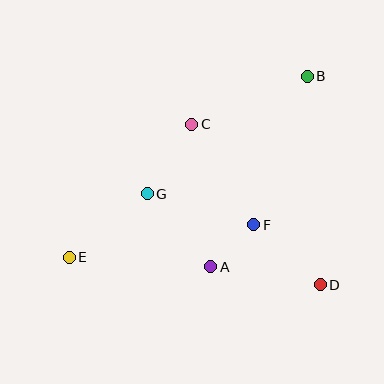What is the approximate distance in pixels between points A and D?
The distance between A and D is approximately 111 pixels.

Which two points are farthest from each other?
Points B and E are farthest from each other.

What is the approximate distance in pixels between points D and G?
The distance between D and G is approximately 195 pixels.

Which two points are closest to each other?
Points A and F are closest to each other.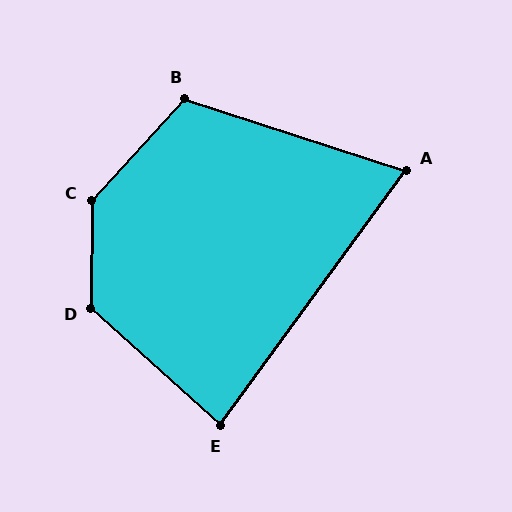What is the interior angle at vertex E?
Approximately 84 degrees (acute).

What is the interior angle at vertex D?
Approximately 132 degrees (obtuse).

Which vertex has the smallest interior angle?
A, at approximately 72 degrees.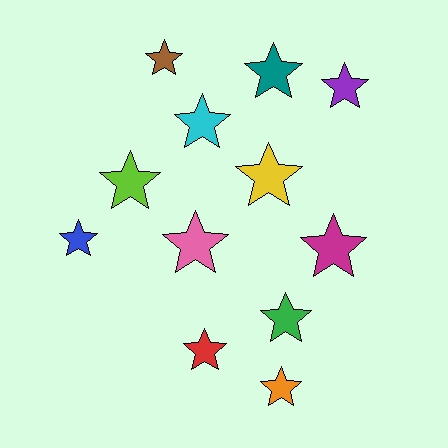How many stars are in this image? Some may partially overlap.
There are 12 stars.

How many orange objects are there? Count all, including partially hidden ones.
There is 1 orange object.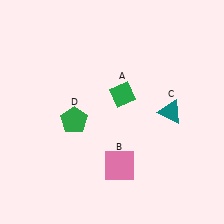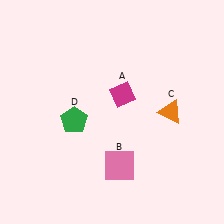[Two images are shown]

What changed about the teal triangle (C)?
In Image 1, C is teal. In Image 2, it changed to orange.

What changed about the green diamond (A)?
In Image 1, A is green. In Image 2, it changed to magenta.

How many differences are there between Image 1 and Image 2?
There are 2 differences between the two images.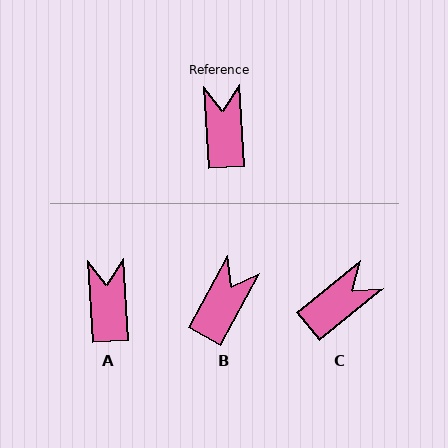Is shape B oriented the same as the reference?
No, it is off by about 32 degrees.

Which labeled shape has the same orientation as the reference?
A.